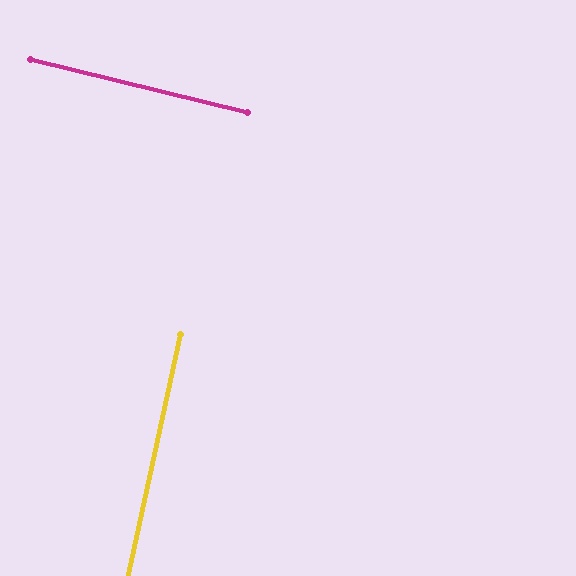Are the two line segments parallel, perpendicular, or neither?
Perpendicular — they meet at approximately 88°.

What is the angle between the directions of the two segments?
Approximately 88 degrees.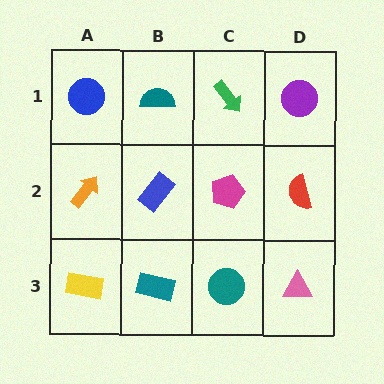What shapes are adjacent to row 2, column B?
A teal semicircle (row 1, column B), a teal rectangle (row 3, column B), an orange arrow (row 2, column A), a magenta pentagon (row 2, column C).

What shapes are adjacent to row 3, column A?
An orange arrow (row 2, column A), a teal rectangle (row 3, column B).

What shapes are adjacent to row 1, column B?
A blue rectangle (row 2, column B), a blue circle (row 1, column A), a green arrow (row 1, column C).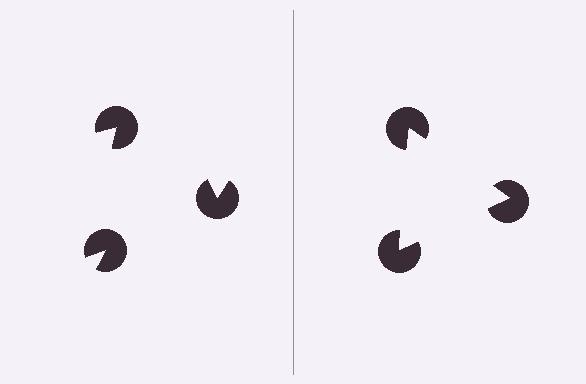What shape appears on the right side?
An illusory triangle.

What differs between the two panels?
The pac-man discs are positioned identically on both sides; only the wedge orientations differ. On the right they align to a triangle; on the left they are misaligned.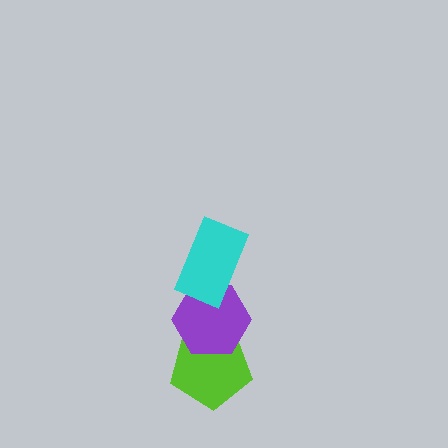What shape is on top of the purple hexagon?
The cyan rectangle is on top of the purple hexagon.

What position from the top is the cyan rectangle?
The cyan rectangle is 1st from the top.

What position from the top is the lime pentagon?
The lime pentagon is 3rd from the top.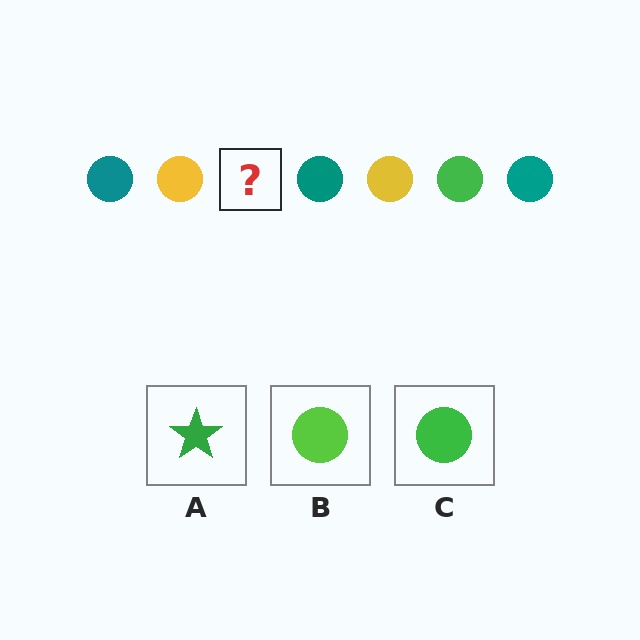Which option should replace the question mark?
Option C.